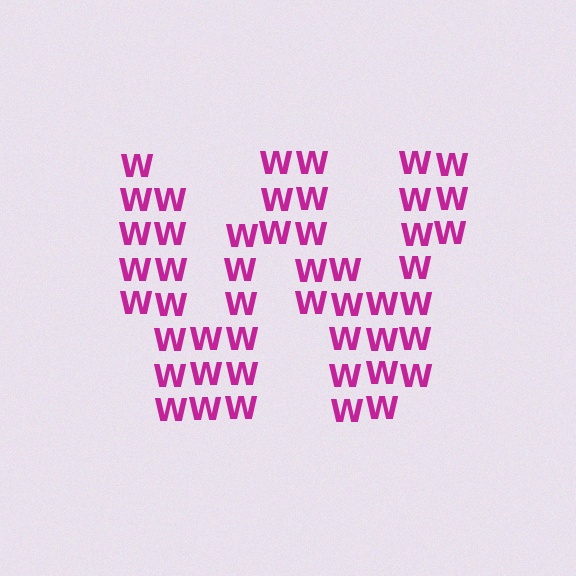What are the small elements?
The small elements are letter W's.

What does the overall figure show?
The overall figure shows the letter W.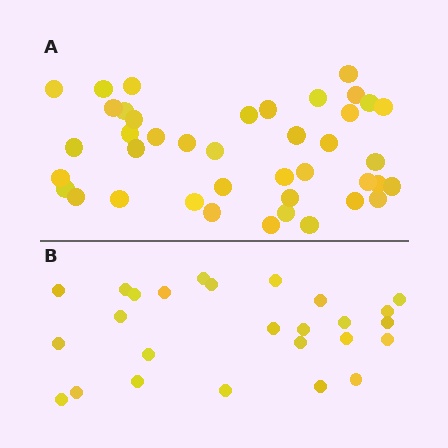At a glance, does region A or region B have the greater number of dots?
Region A (the top region) has more dots.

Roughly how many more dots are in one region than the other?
Region A has approximately 15 more dots than region B.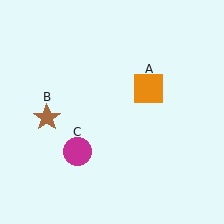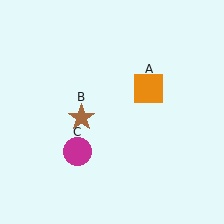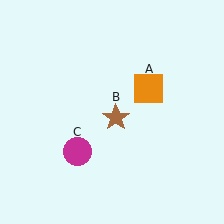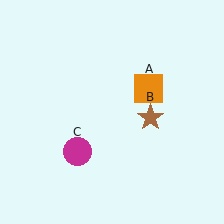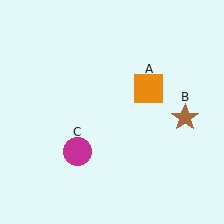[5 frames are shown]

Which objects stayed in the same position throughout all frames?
Orange square (object A) and magenta circle (object C) remained stationary.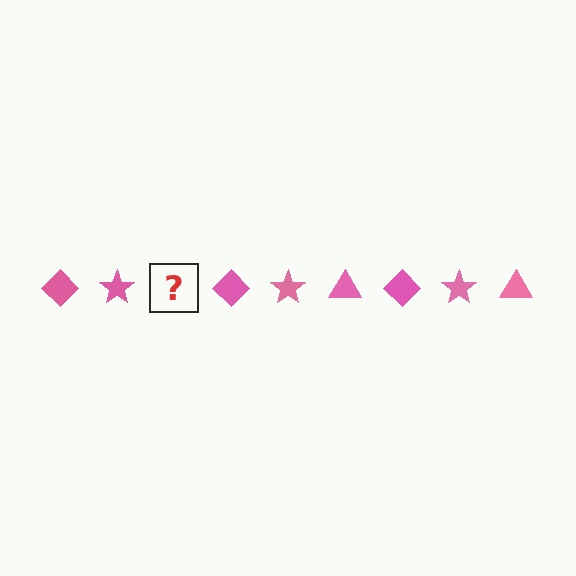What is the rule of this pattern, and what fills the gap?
The rule is that the pattern cycles through diamond, star, triangle shapes in pink. The gap should be filled with a pink triangle.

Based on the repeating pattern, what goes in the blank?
The blank should be a pink triangle.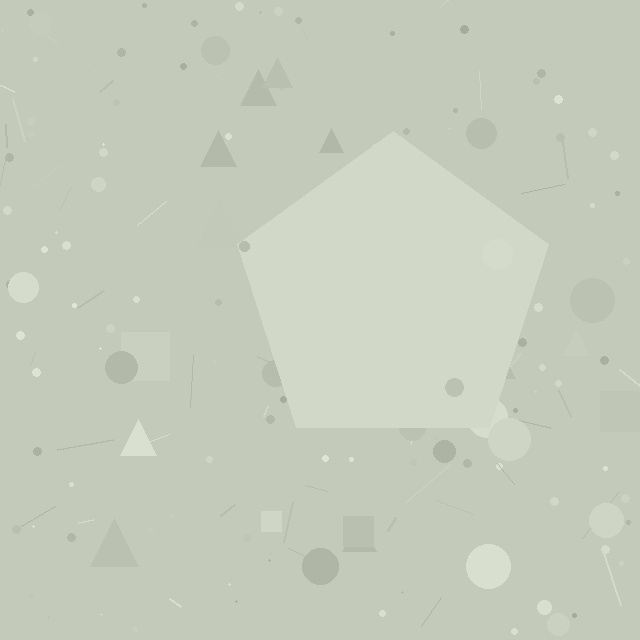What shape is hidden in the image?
A pentagon is hidden in the image.